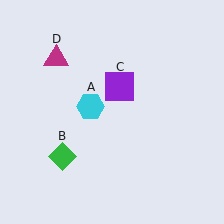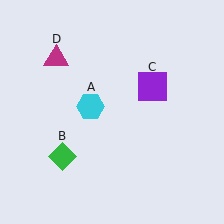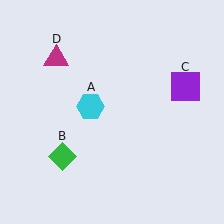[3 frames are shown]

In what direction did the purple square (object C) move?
The purple square (object C) moved right.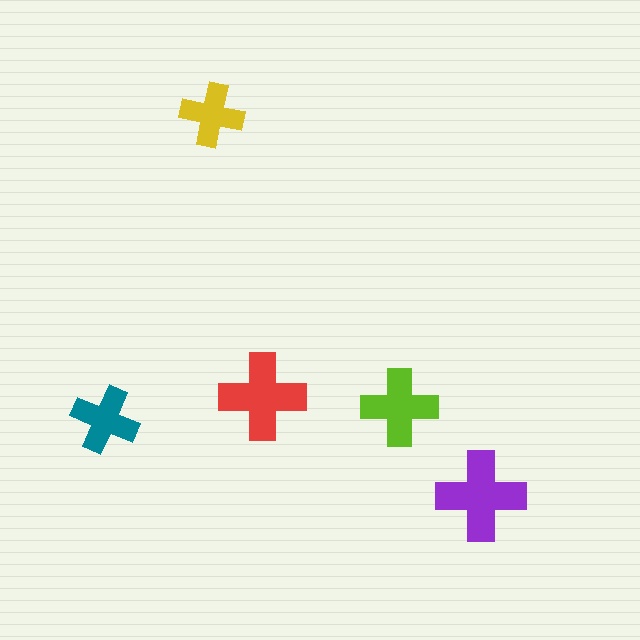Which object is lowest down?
The purple cross is bottommost.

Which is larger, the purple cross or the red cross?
The purple one.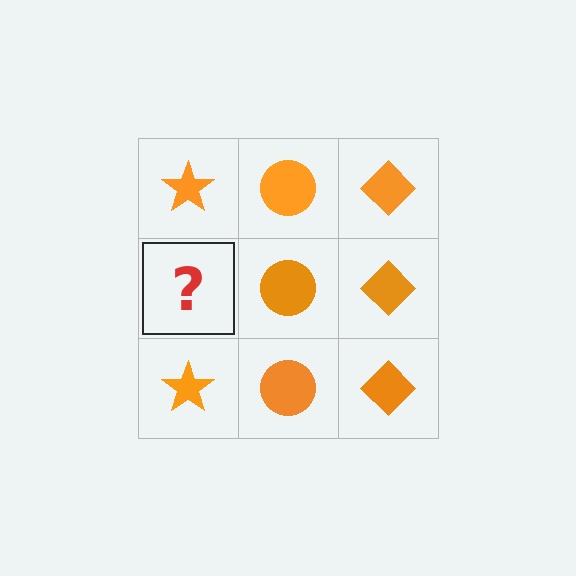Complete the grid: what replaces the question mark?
The question mark should be replaced with an orange star.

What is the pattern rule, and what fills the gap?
The rule is that each column has a consistent shape. The gap should be filled with an orange star.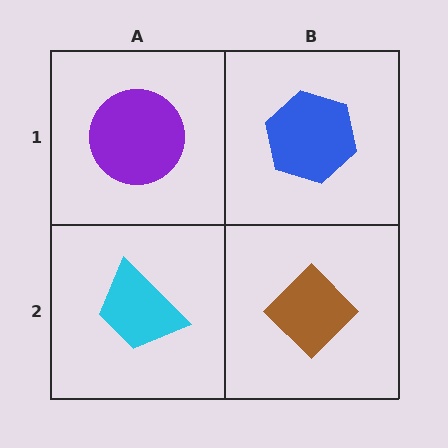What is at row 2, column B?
A brown diamond.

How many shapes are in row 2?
2 shapes.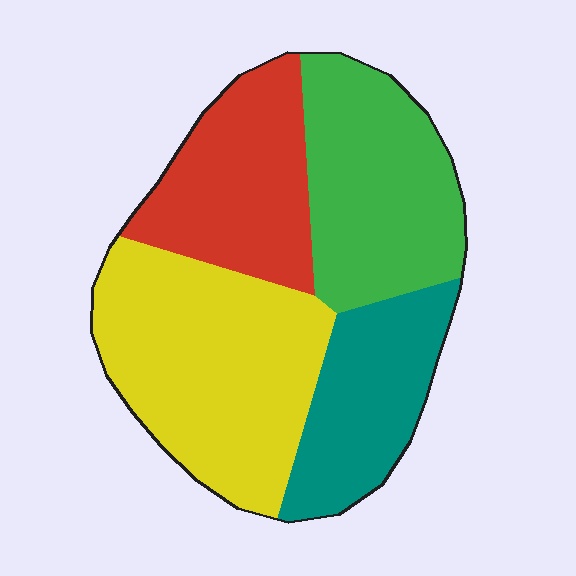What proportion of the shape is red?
Red takes up about one fifth (1/5) of the shape.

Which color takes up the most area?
Yellow, at roughly 35%.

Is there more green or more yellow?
Yellow.